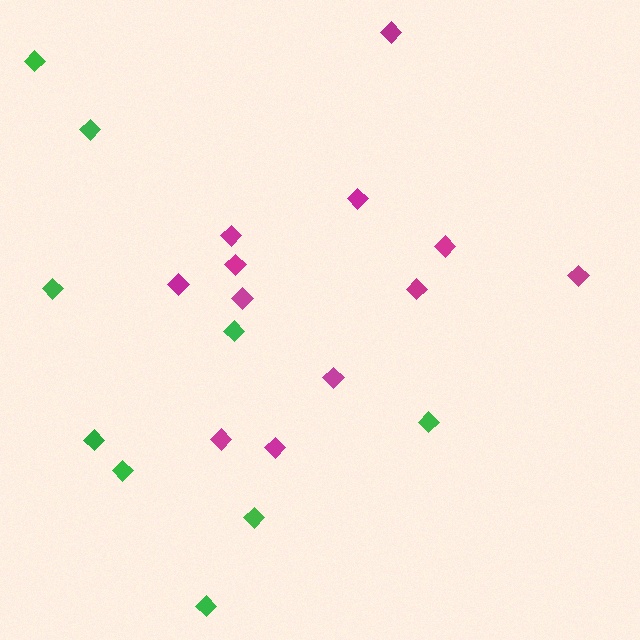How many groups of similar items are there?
There are 2 groups: one group of green diamonds (9) and one group of magenta diamonds (12).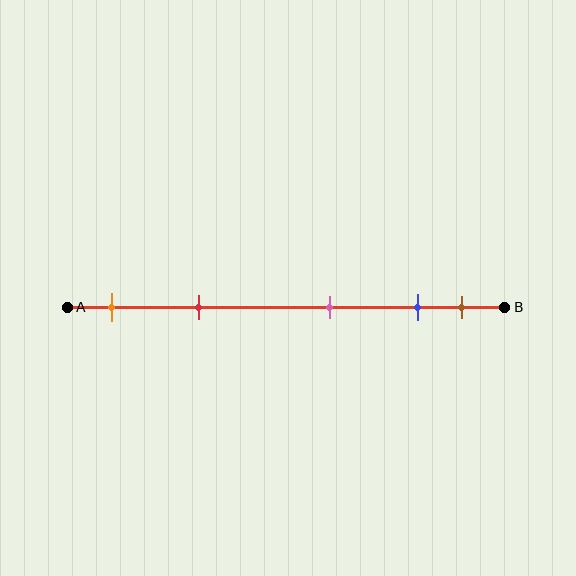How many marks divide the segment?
There are 5 marks dividing the segment.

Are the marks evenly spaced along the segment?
No, the marks are not evenly spaced.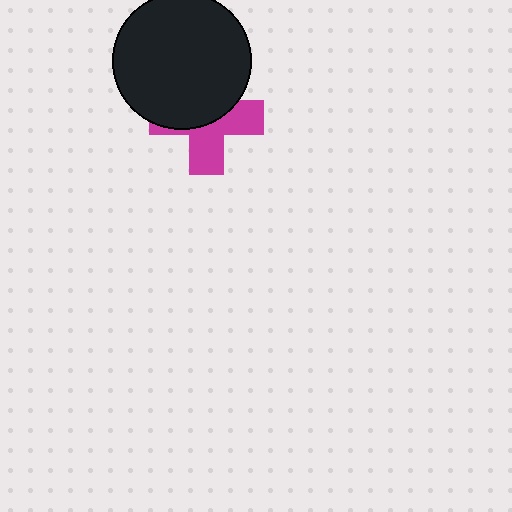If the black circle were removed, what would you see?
You would see the complete magenta cross.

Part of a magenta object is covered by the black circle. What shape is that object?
It is a cross.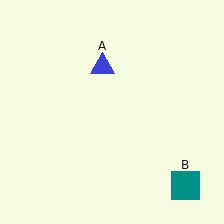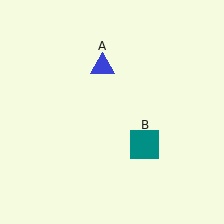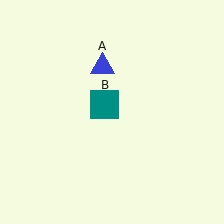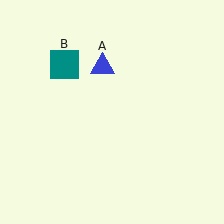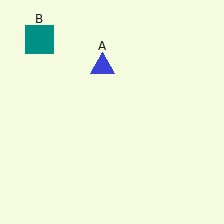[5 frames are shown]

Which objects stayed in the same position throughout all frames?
Blue triangle (object A) remained stationary.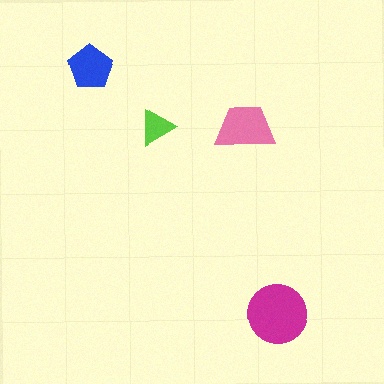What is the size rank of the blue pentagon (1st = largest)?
3rd.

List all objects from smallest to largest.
The lime triangle, the blue pentagon, the pink trapezoid, the magenta circle.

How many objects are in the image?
There are 4 objects in the image.